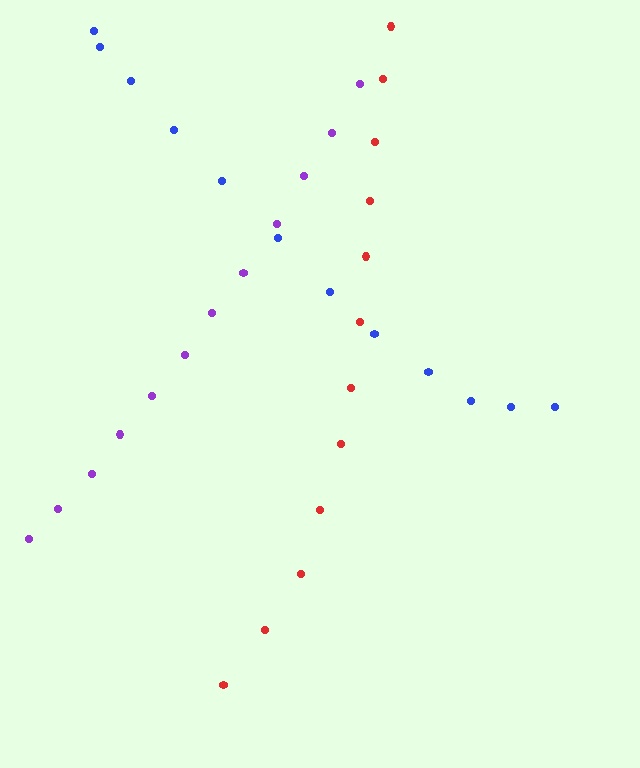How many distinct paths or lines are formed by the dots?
There are 3 distinct paths.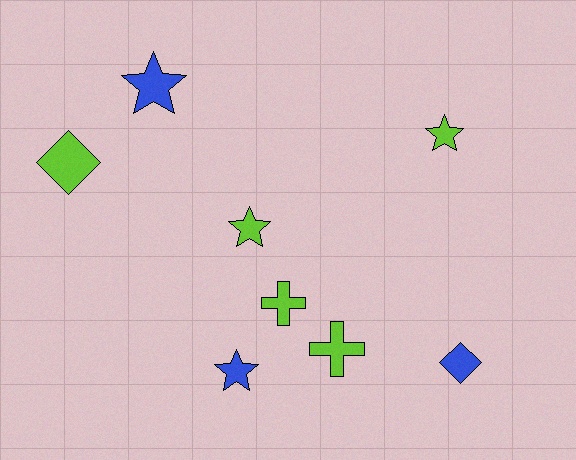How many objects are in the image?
There are 8 objects.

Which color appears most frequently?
Lime, with 5 objects.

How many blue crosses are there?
There are no blue crosses.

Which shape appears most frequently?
Star, with 4 objects.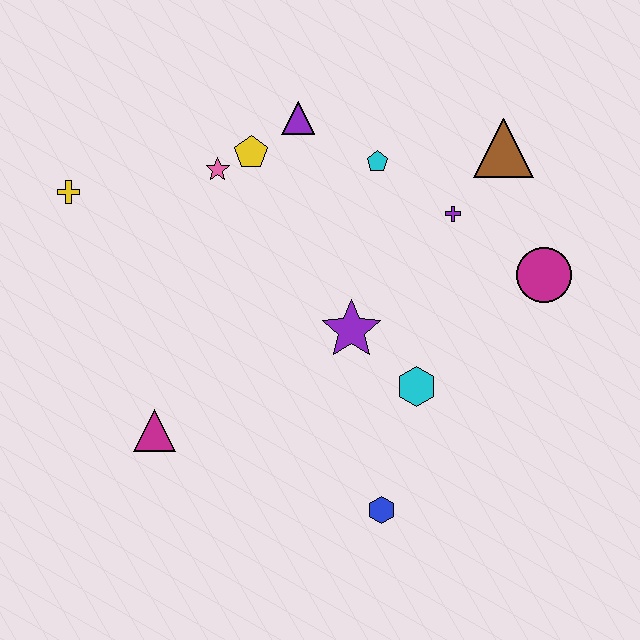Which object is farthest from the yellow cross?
The magenta circle is farthest from the yellow cross.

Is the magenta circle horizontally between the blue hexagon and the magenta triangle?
No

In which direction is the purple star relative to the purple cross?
The purple star is below the purple cross.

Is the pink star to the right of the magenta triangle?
Yes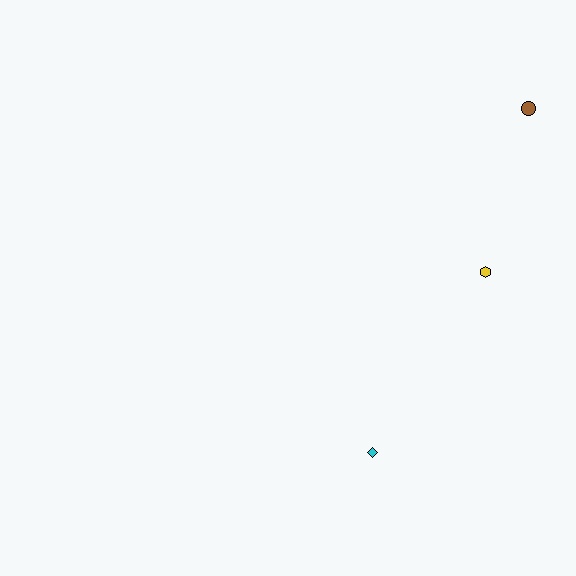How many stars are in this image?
There are no stars.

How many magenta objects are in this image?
There are no magenta objects.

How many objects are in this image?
There are 3 objects.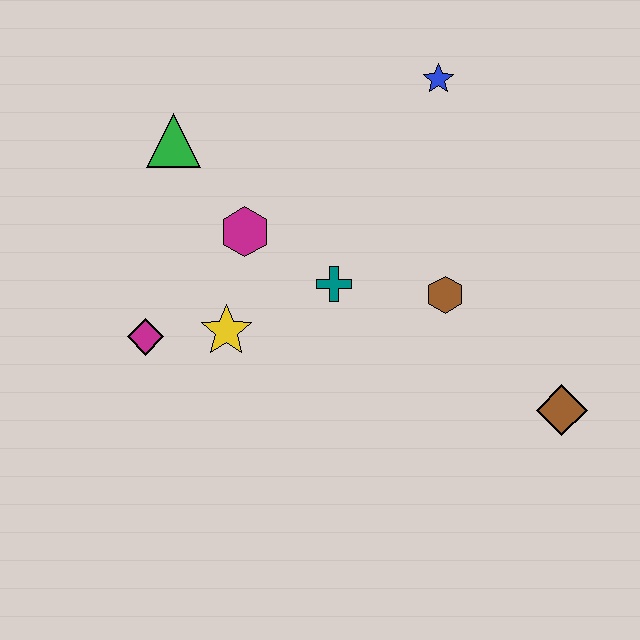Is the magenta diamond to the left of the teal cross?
Yes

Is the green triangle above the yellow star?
Yes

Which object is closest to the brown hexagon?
The teal cross is closest to the brown hexagon.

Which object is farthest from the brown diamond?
The green triangle is farthest from the brown diamond.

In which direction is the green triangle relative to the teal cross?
The green triangle is to the left of the teal cross.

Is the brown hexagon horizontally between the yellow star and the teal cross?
No